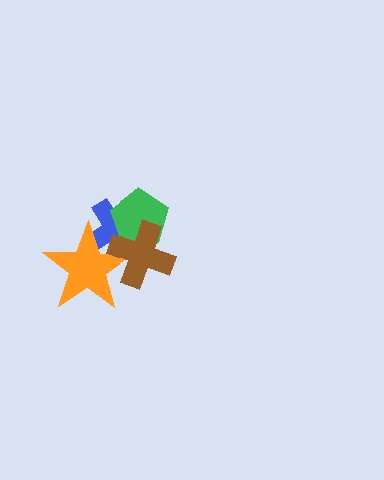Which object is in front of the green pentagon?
The brown cross is in front of the green pentagon.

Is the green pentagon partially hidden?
Yes, it is partially covered by another shape.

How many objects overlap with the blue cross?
3 objects overlap with the blue cross.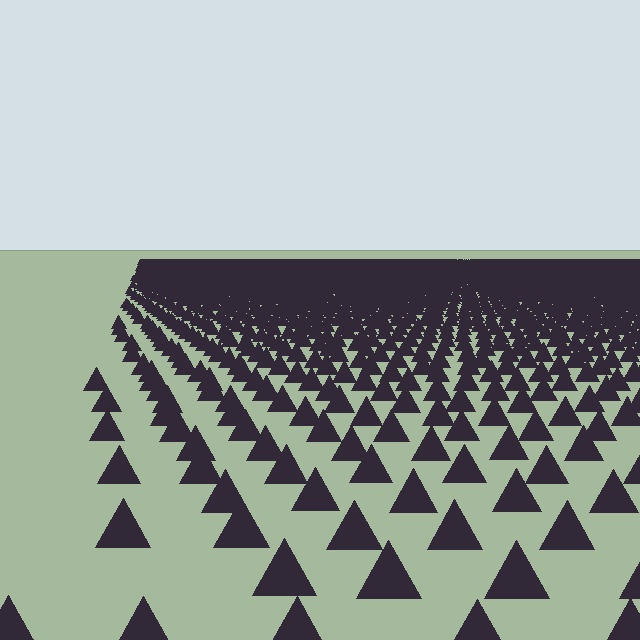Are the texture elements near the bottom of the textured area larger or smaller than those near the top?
Larger. Near the bottom, elements are closer to the viewer and appear at a bigger on-screen size.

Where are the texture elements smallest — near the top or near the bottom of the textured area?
Near the top.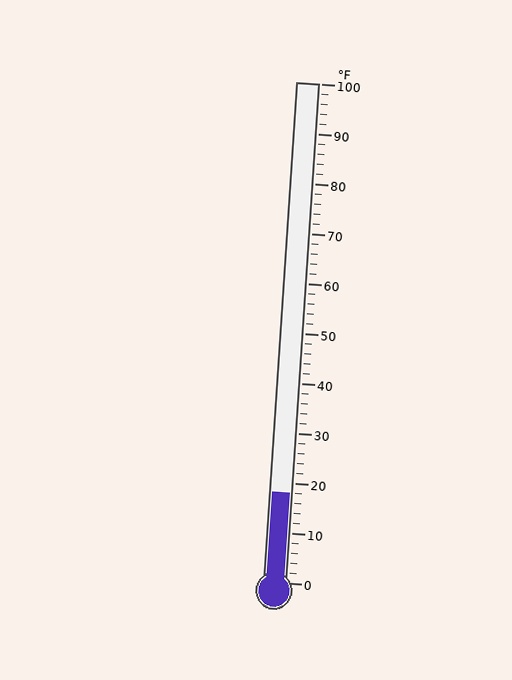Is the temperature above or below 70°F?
The temperature is below 70°F.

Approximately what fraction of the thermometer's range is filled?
The thermometer is filled to approximately 20% of its range.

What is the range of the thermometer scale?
The thermometer scale ranges from 0°F to 100°F.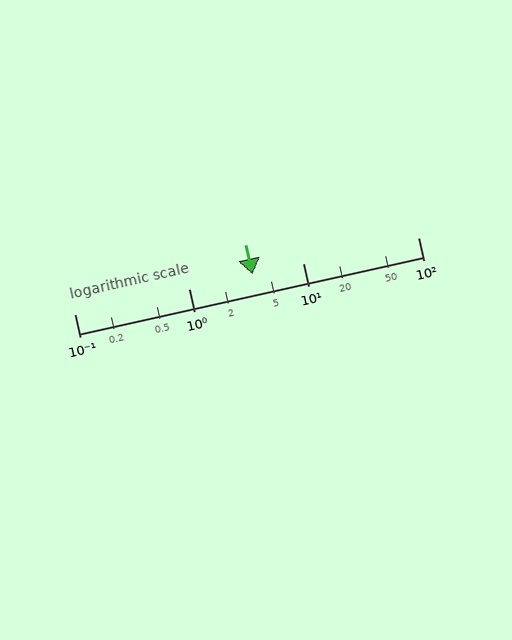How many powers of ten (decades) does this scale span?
The scale spans 3 decades, from 0.1 to 100.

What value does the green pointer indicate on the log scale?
The pointer indicates approximately 3.6.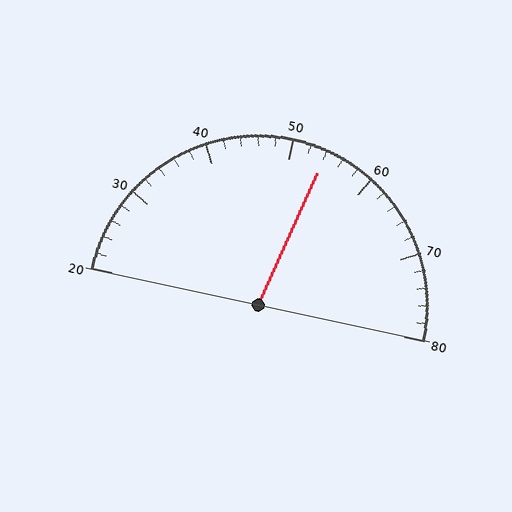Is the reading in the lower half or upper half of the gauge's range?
The reading is in the upper half of the range (20 to 80).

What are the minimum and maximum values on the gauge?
The gauge ranges from 20 to 80.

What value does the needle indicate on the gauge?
The needle indicates approximately 54.